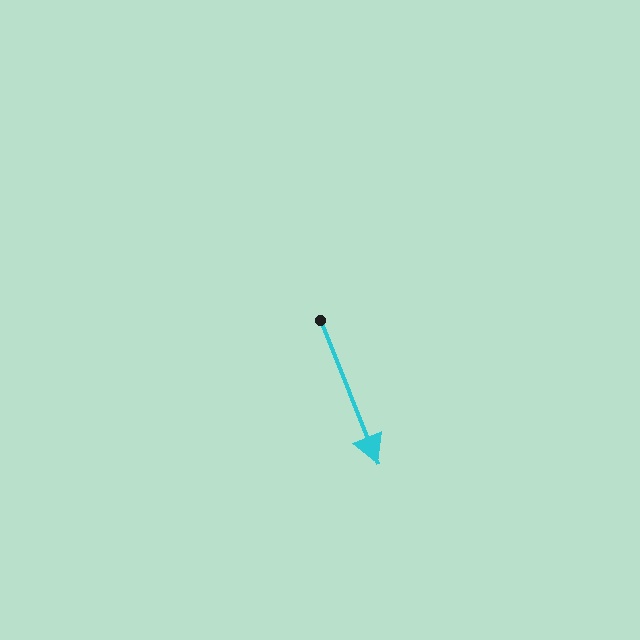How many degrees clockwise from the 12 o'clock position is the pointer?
Approximately 158 degrees.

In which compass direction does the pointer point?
South.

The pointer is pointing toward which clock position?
Roughly 5 o'clock.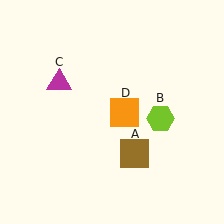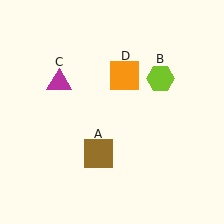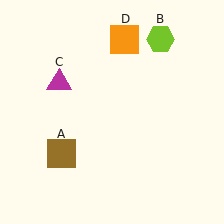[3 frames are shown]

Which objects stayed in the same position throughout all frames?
Magenta triangle (object C) remained stationary.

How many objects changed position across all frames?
3 objects changed position: brown square (object A), lime hexagon (object B), orange square (object D).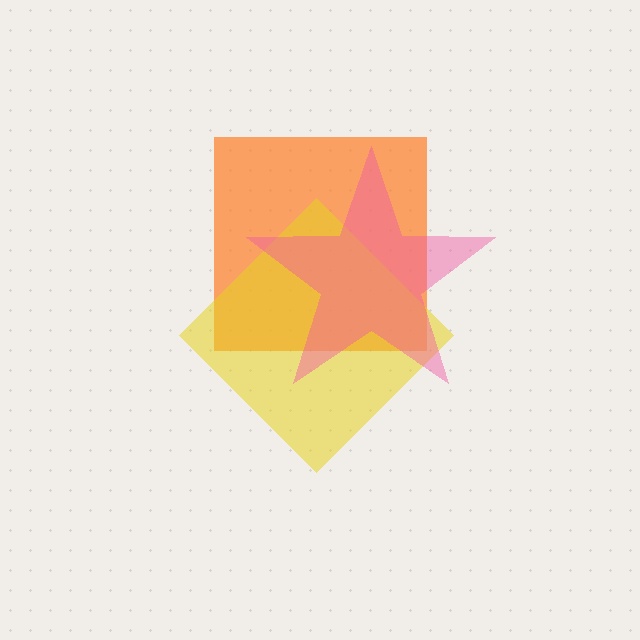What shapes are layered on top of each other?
The layered shapes are: an orange square, a yellow diamond, a pink star.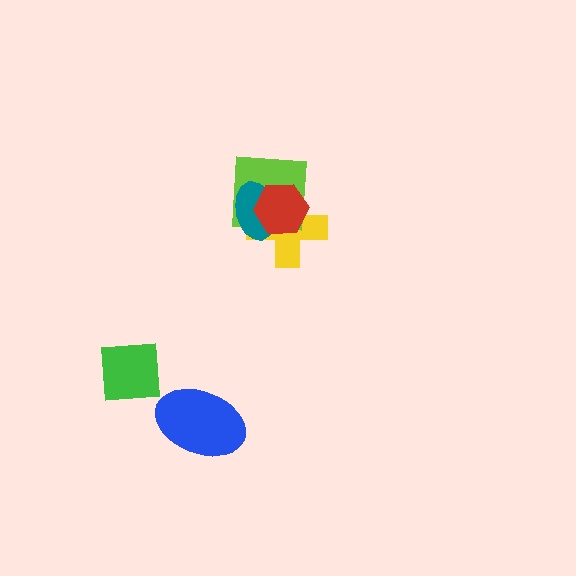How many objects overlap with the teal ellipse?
3 objects overlap with the teal ellipse.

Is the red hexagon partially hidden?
No, no other shape covers it.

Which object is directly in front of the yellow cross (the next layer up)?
The lime square is directly in front of the yellow cross.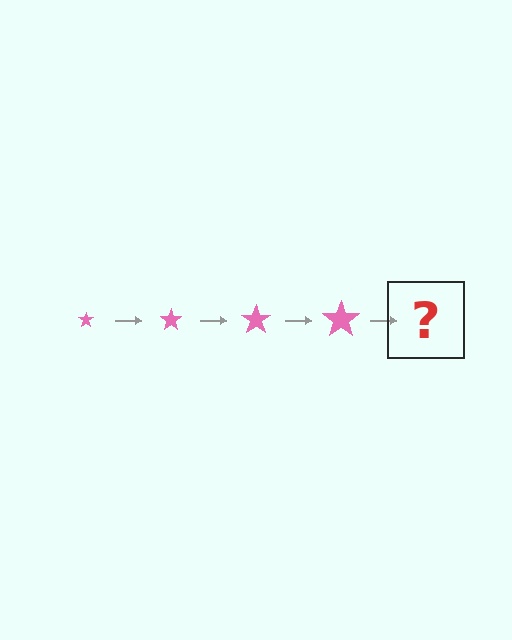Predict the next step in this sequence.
The next step is a pink star, larger than the previous one.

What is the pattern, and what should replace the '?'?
The pattern is that the star gets progressively larger each step. The '?' should be a pink star, larger than the previous one.